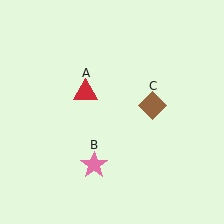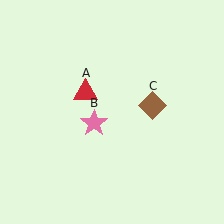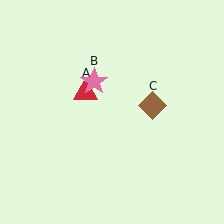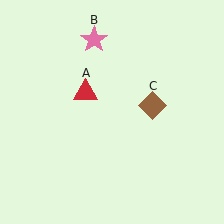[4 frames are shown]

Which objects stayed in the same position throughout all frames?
Red triangle (object A) and brown diamond (object C) remained stationary.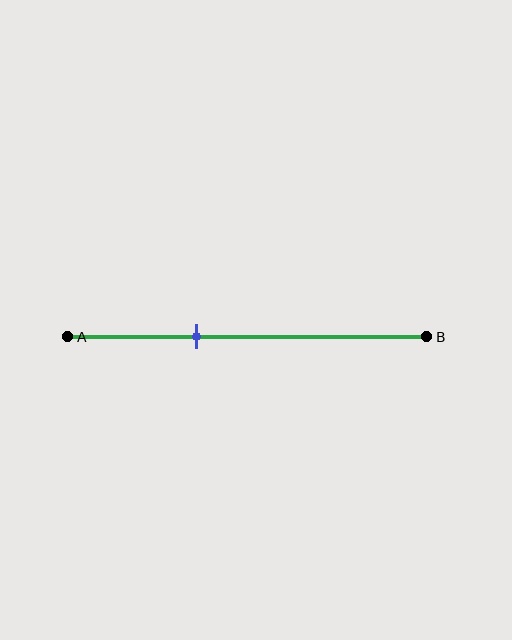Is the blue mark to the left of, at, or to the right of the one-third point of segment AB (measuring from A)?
The blue mark is approximately at the one-third point of segment AB.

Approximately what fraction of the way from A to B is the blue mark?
The blue mark is approximately 35% of the way from A to B.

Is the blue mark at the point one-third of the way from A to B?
Yes, the mark is approximately at the one-third point.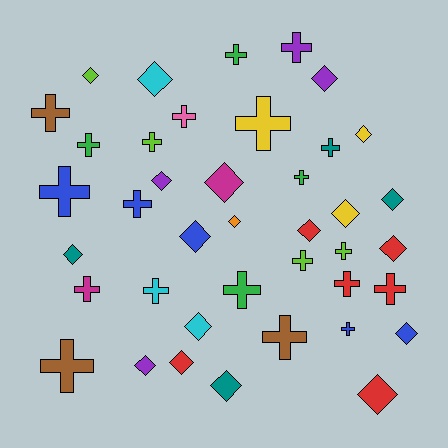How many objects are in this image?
There are 40 objects.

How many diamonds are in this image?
There are 19 diamonds.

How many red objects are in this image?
There are 6 red objects.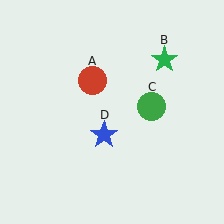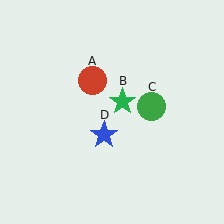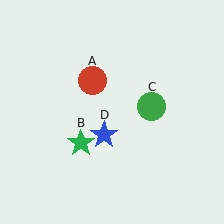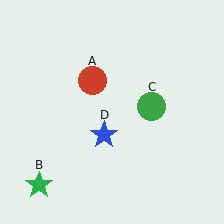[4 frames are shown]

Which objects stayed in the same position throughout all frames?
Red circle (object A) and green circle (object C) and blue star (object D) remained stationary.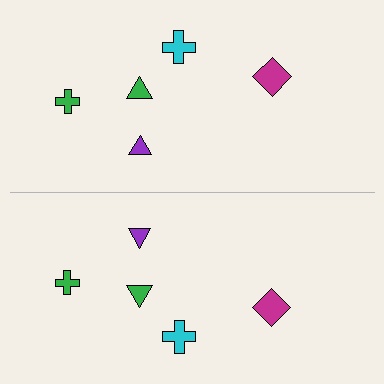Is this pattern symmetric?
Yes, this pattern has bilateral (reflection) symmetry.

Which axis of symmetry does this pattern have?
The pattern has a horizontal axis of symmetry running through the center of the image.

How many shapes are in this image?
There are 10 shapes in this image.